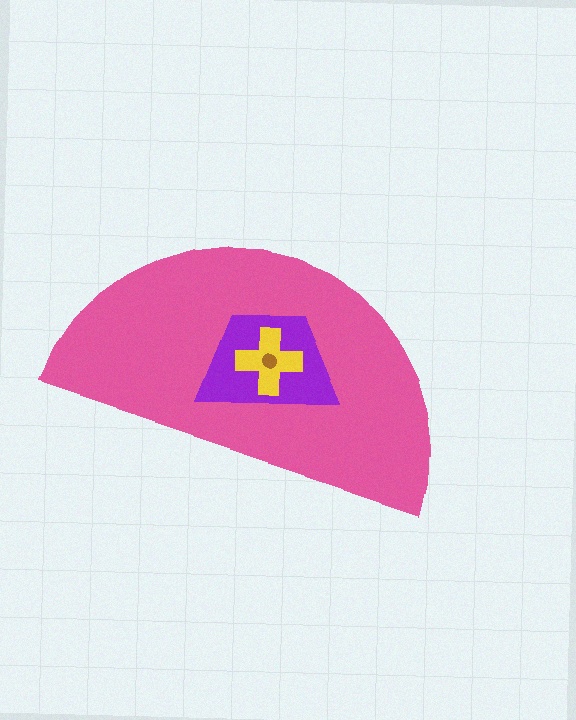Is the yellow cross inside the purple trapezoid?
Yes.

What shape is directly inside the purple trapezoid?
The yellow cross.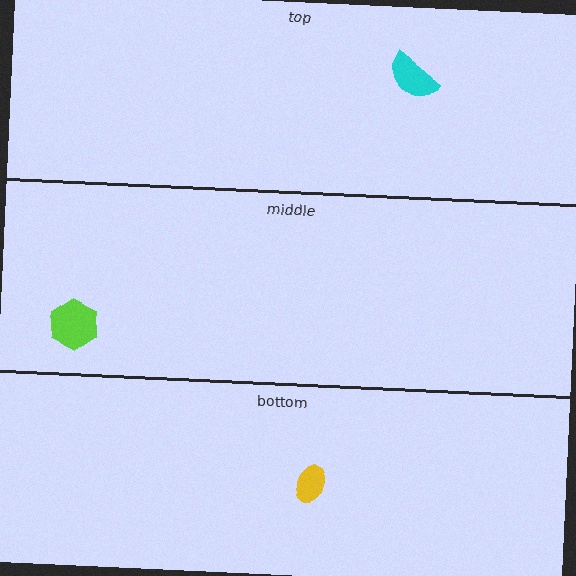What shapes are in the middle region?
The lime hexagon.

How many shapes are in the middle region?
1.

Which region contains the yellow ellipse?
The bottom region.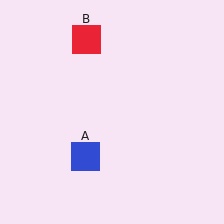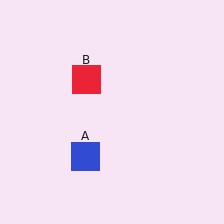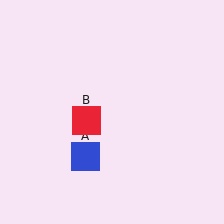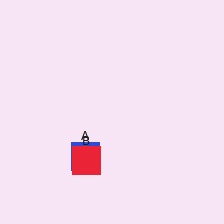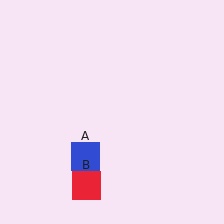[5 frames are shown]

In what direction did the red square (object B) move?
The red square (object B) moved down.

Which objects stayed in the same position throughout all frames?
Blue square (object A) remained stationary.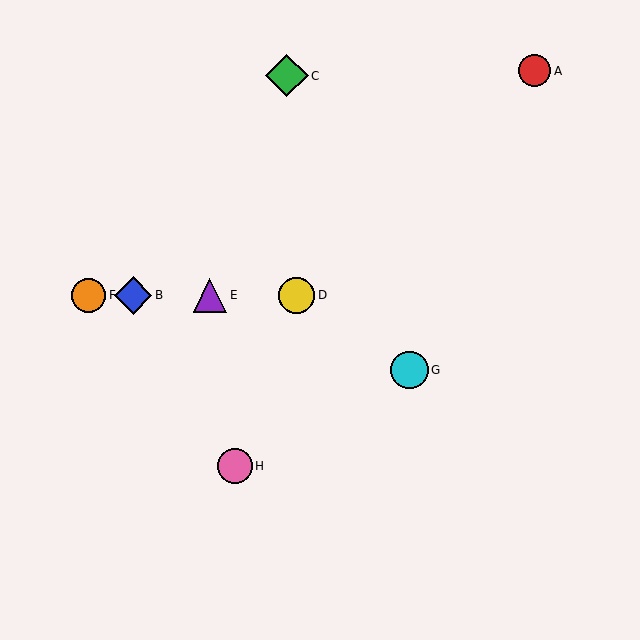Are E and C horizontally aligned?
No, E is at y≈295 and C is at y≈76.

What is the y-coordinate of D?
Object D is at y≈295.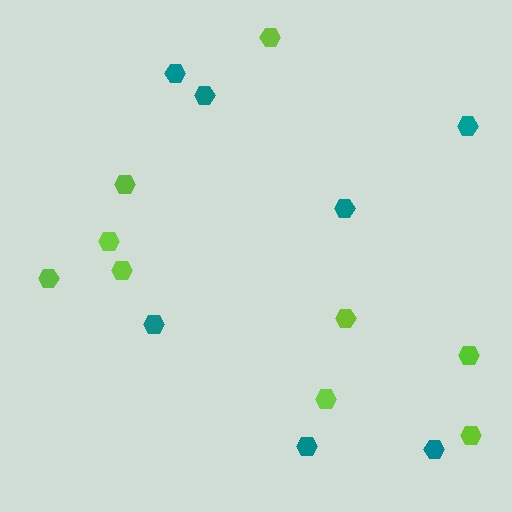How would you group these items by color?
There are 2 groups: one group of lime hexagons (9) and one group of teal hexagons (7).